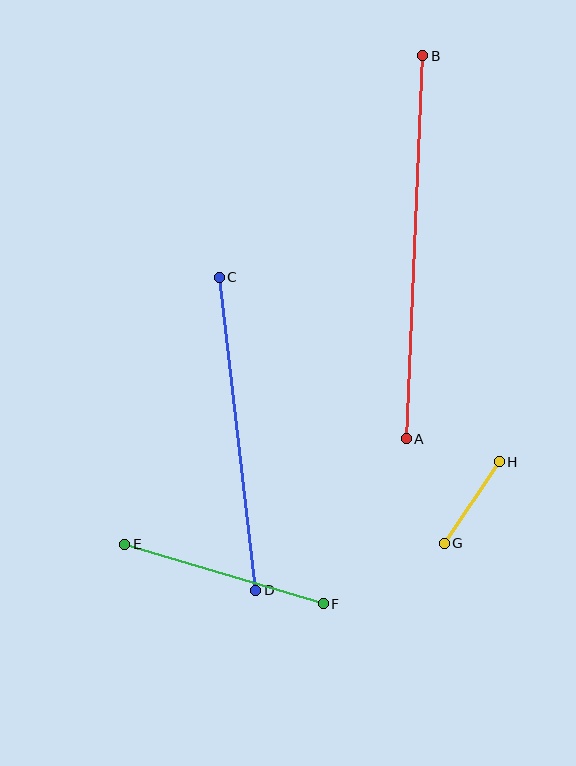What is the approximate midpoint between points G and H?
The midpoint is at approximately (472, 503) pixels.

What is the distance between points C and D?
The distance is approximately 315 pixels.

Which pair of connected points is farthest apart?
Points A and B are farthest apart.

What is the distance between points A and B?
The distance is approximately 383 pixels.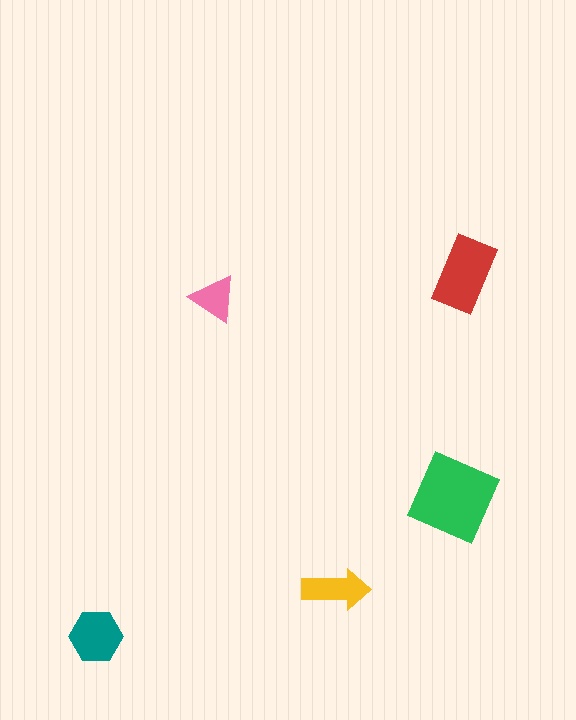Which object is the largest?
The green square.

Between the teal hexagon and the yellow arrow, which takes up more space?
The teal hexagon.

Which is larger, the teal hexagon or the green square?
The green square.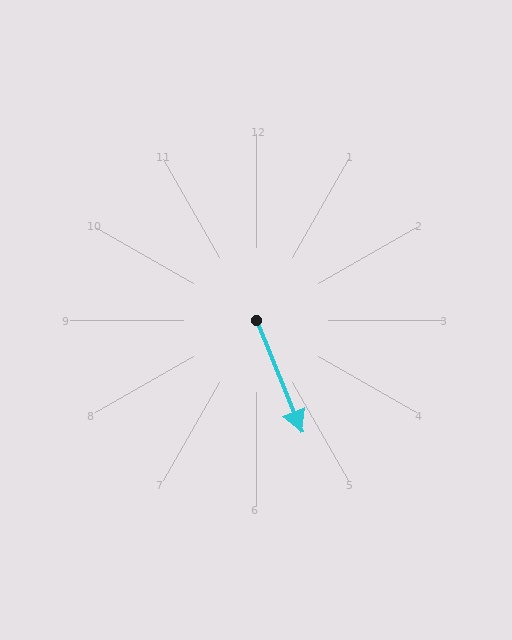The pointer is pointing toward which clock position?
Roughly 5 o'clock.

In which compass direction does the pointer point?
South.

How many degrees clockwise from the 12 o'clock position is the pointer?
Approximately 158 degrees.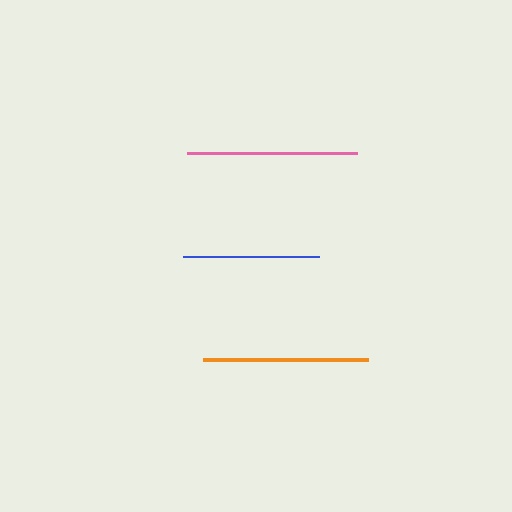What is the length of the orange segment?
The orange segment is approximately 166 pixels long.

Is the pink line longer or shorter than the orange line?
The pink line is longer than the orange line.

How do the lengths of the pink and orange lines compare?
The pink and orange lines are approximately the same length.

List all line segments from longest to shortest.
From longest to shortest: pink, orange, blue.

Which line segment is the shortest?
The blue line is the shortest at approximately 135 pixels.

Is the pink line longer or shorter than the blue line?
The pink line is longer than the blue line.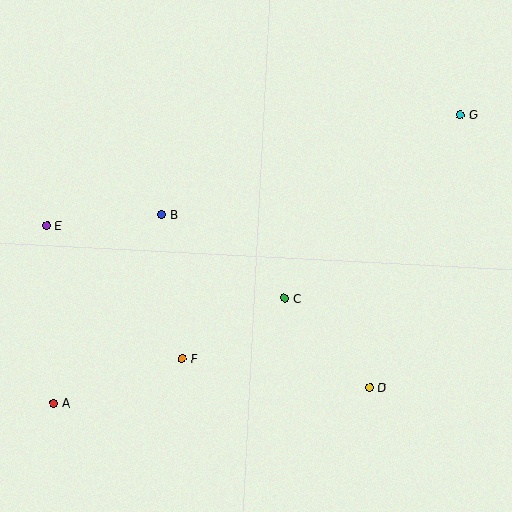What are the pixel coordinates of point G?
Point G is at (460, 115).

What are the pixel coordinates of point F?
Point F is at (182, 358).